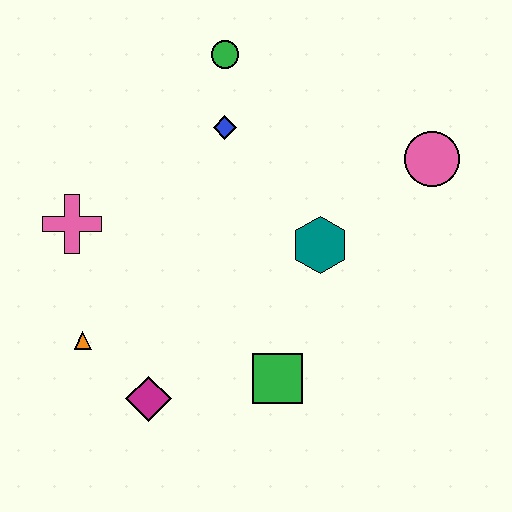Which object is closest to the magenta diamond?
The orange triangle is closest to the magenta diamond.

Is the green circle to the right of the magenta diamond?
Yes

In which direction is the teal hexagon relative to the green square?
The teal hexagon is above the green square.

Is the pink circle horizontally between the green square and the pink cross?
No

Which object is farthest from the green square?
The green circle is farthest from the green square.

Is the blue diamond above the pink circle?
Yes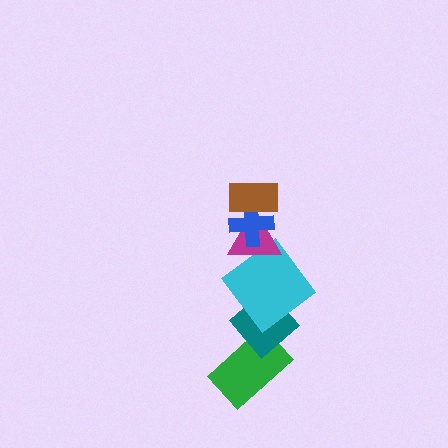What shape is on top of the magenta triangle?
The blue cross is on top of the magenta triangle.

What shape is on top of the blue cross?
The brown rectangle is on top of the blue cross.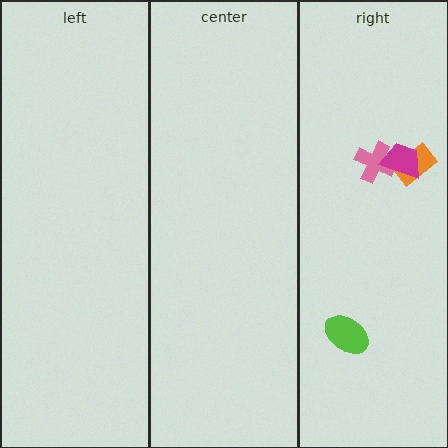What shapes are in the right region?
The lime ellipse, the pink cross, the orange rectangle, the magenta trapezoid.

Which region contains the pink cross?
The right region.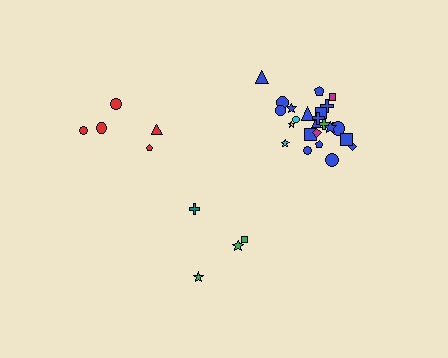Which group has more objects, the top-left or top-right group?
The top-right group.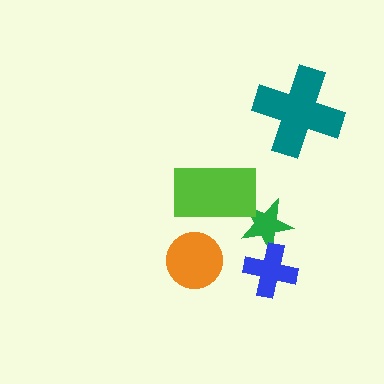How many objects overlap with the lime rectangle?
1 object overlaps with the lime rectangle.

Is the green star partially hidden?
Yes, it is partially covered by another shape.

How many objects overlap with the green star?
2 objects overlap with the green star.